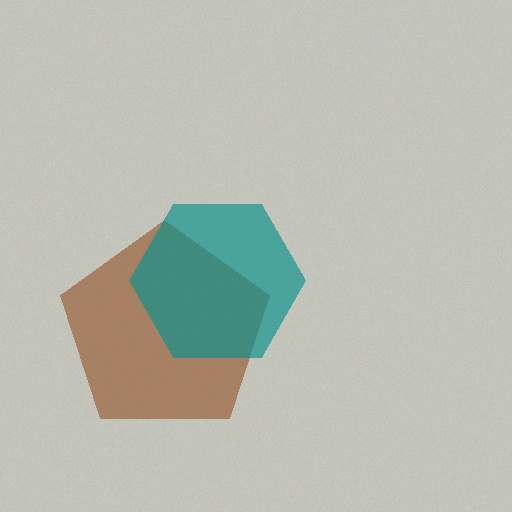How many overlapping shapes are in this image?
There are 2 overlapping shapes in the image.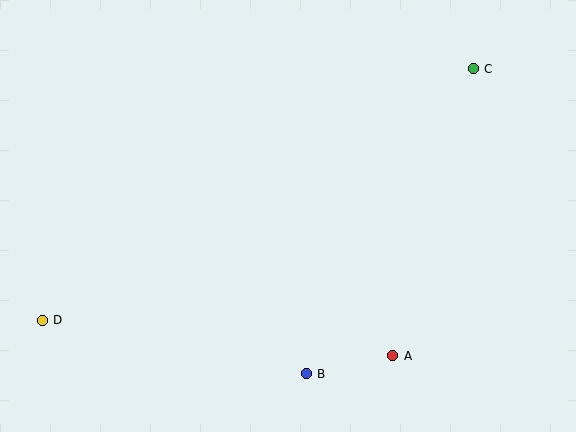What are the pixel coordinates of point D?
Point D is at (42, 320).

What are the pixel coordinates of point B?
Point B is at (306, 374).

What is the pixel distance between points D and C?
The distance between D and C is 499 pixels.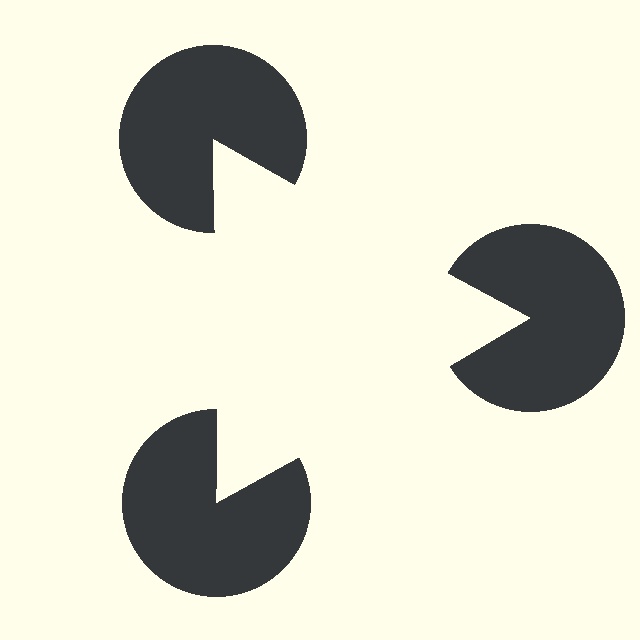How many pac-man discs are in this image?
There are 3 — one at each vertex of the illusory triangle.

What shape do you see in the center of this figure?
An illusory triangle — its edges are inferred from the aligned wedge cuts in the pac-man discs, not physically drawn.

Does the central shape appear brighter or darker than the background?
It typically appears slightly brighter than the background, even though no actual brightness change is drawn.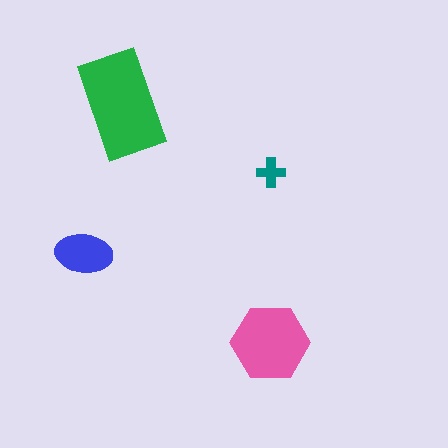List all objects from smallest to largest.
The teal cross, the blue ellipse, the pink hexagon, the green rectangle.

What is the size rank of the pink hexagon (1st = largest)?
2nd.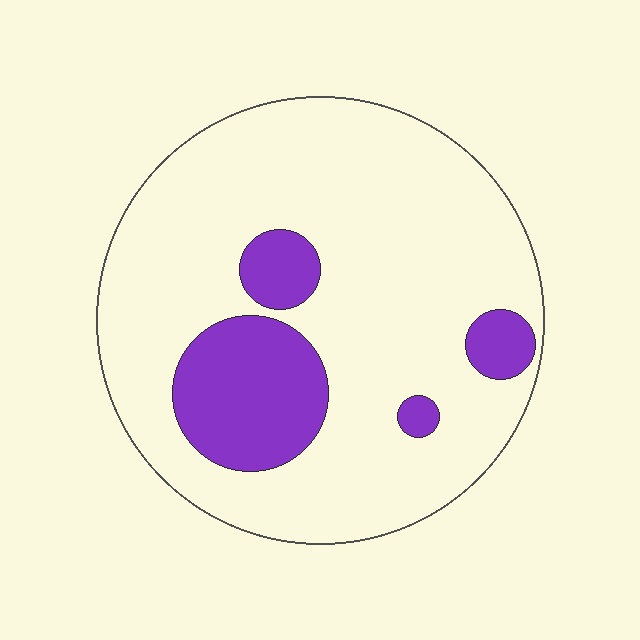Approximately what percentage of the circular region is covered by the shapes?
Approximately 20%.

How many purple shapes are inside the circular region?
4.